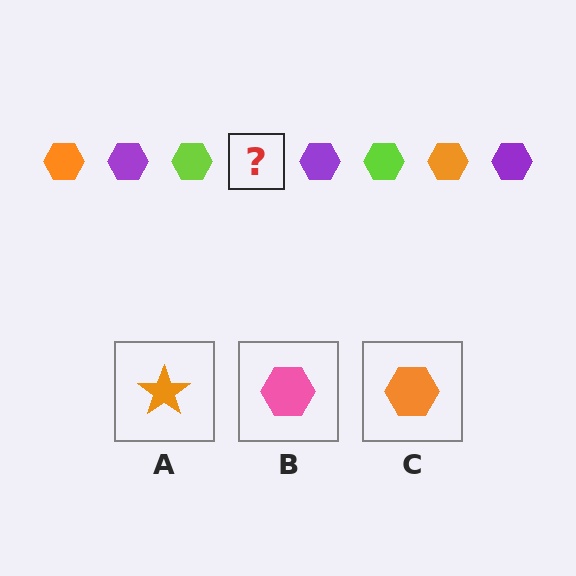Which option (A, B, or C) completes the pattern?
C.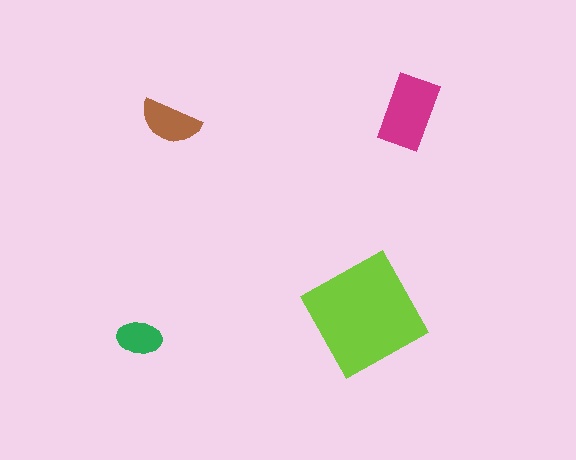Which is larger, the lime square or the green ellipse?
The lime square.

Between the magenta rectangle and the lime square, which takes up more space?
The lime square.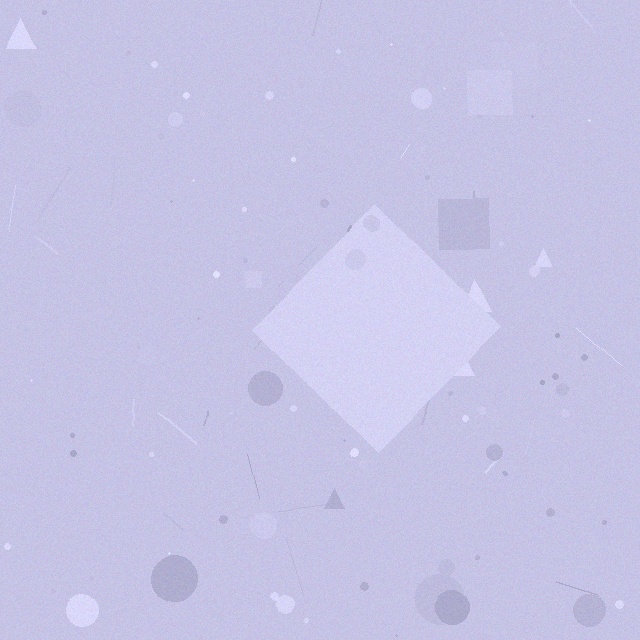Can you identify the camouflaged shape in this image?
The camouflaged shape is a diamond.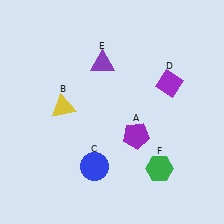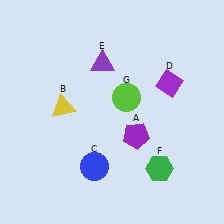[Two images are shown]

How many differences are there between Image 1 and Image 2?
There is 1 difference between the two images.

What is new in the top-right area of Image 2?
A lime circle (G) was added in the top-right area of Image 2.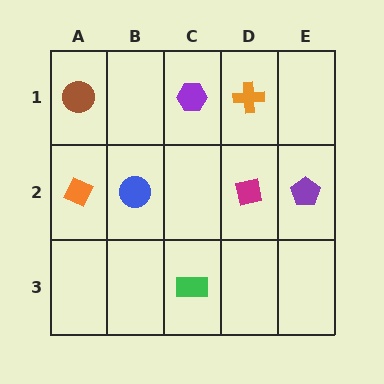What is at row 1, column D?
An orange cross.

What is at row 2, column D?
A magenta square.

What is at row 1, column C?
A purple hexagon.